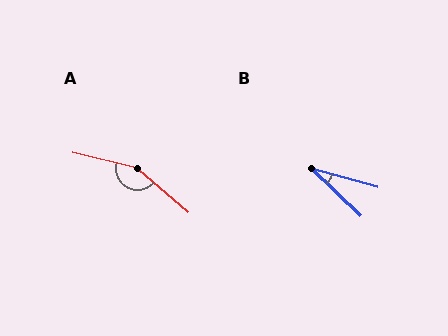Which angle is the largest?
A, at approximately 153 degrees.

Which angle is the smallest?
B, at approximately 28 degrees.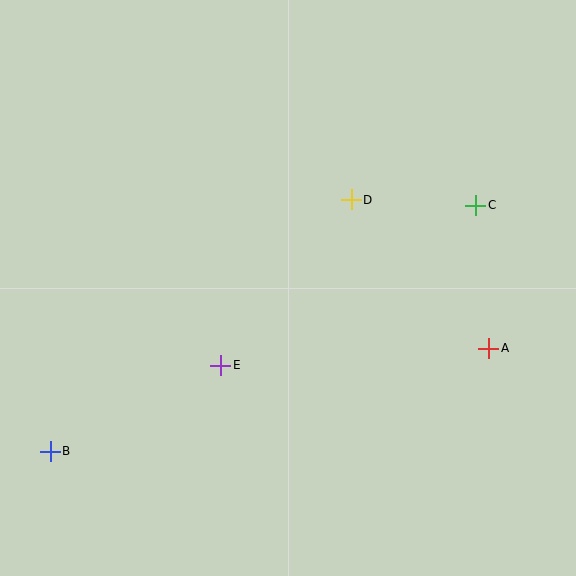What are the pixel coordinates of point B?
Point B is at (50, 451).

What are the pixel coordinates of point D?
Point D is at (351, 200).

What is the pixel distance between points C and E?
The distance between C and E is 301 pixels.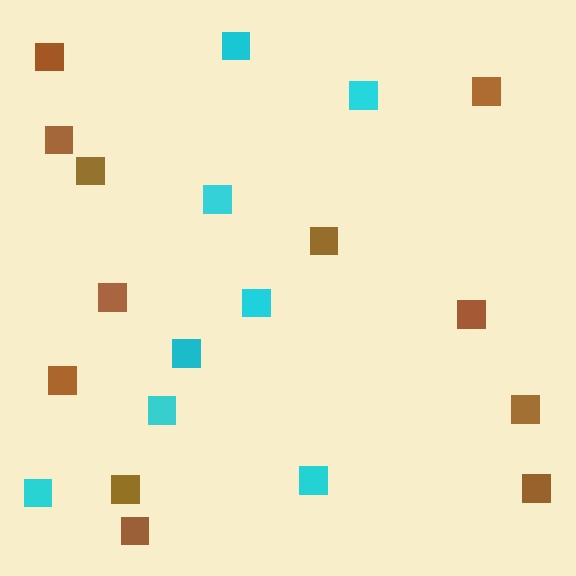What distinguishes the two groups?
There are 2 groups: one group of brown squares (12) and one group of cyan squares (8).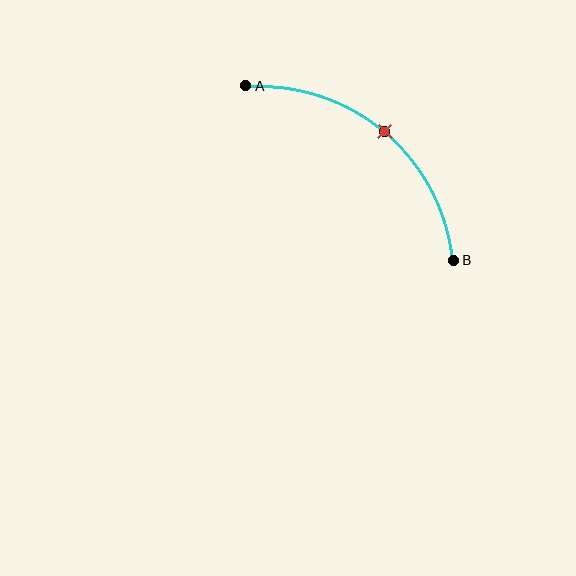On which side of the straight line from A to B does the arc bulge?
The arc bulges above and to the right of the straight line connecting A and B.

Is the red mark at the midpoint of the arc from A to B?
Yes. The red mark lies on the arc at equal arc-length from both A and B — it is the arc midpoint.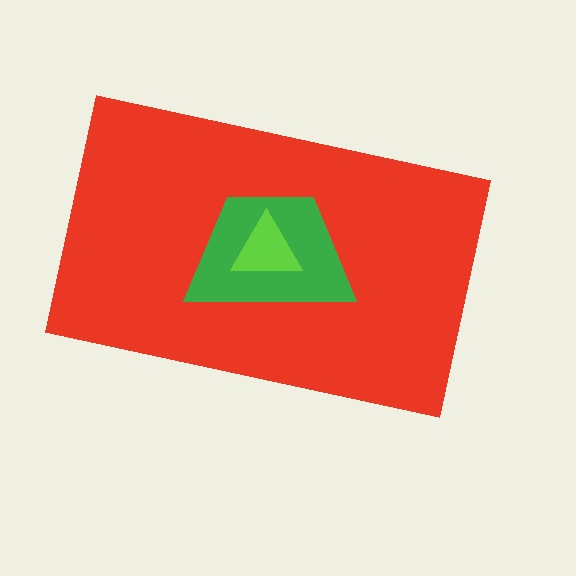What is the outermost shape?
The red rectangle.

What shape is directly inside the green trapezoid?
The lime triangle.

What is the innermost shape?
The lime triangle.